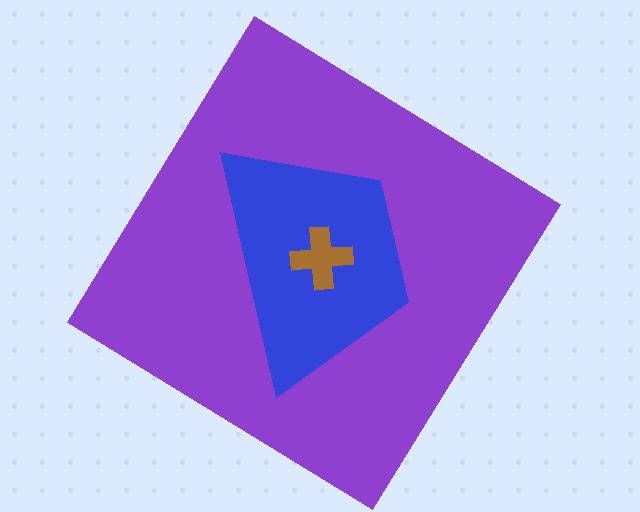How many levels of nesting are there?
3.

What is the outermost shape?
The purple diamond.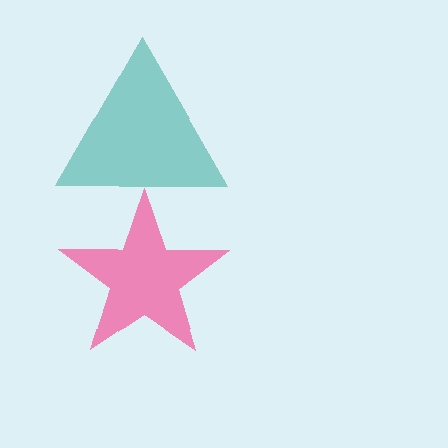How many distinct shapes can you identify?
There are 2 distinct shapes: a pink star, a teal triangle.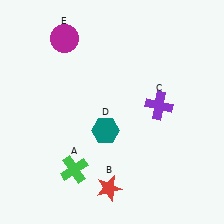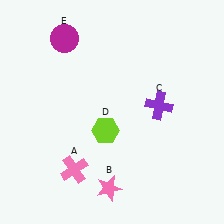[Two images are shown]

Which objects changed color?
A changed from green to pink. B changed from red to pink. D changed from teal to lime.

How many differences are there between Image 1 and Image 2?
There are 3 differences between the two images.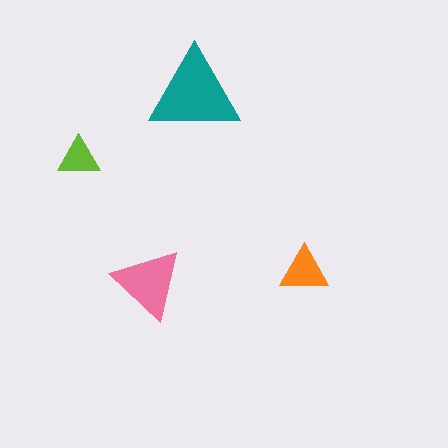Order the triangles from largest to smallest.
the teal one, the pink one, the orange one, the lime one.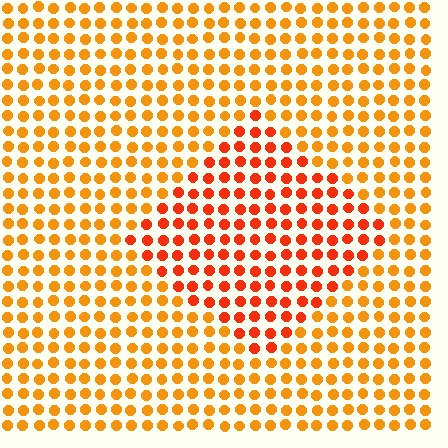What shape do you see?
I see a diamond.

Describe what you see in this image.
The image is filled with small orange elements in a uniform arrangement. A diamond-shaped region is visible where the elements are tinted to a slightly different hue, forming a subtle color boundary.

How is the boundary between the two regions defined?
The boundary is defined purely by a slight shift in hue (about 27 degrees). Spacing, size, and orientation are identical on both sides.